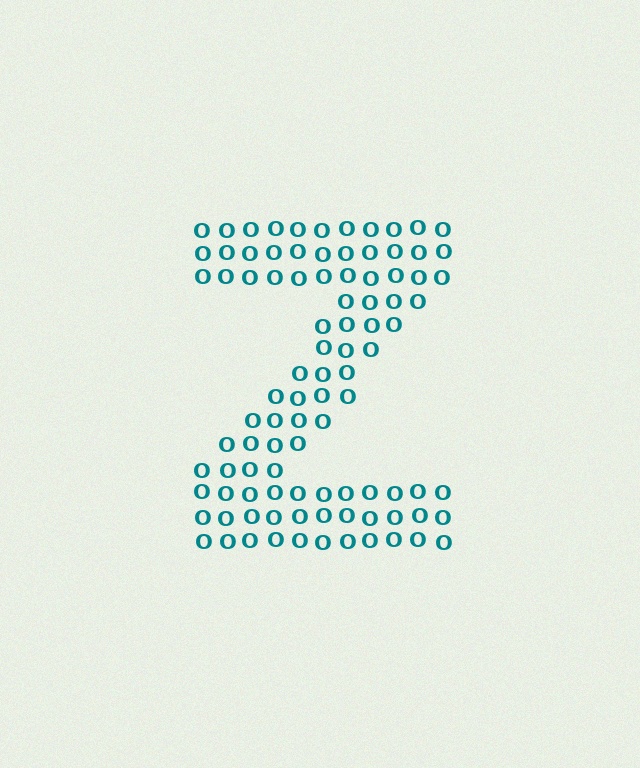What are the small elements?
The small elements are letter O's.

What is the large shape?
The large shape is the letter Z.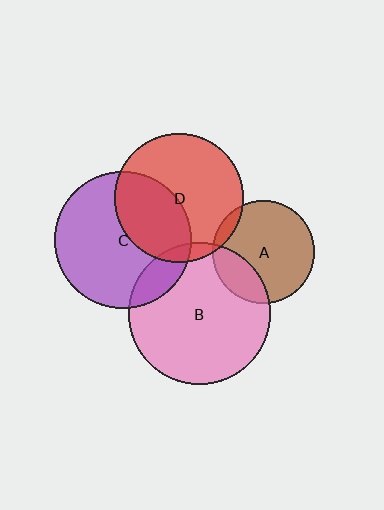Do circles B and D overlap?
Yes.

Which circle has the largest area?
Circle B (pink).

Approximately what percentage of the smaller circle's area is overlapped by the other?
Approximately 5%.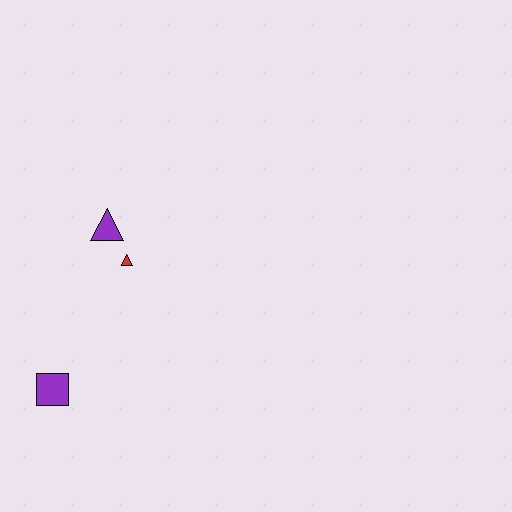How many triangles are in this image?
There are 2 triangles.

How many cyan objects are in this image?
There are no cyan objects.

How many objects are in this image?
There are 3 objects.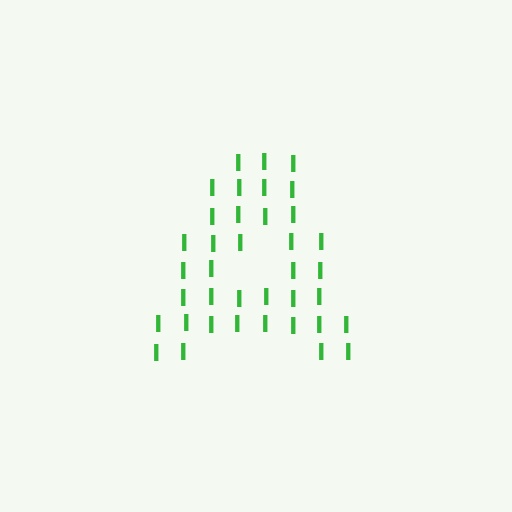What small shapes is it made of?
It is made of small letter I's.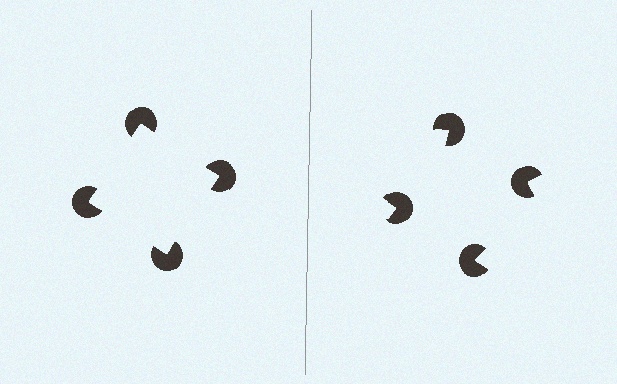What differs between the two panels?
The pac-man discs are positioned identically on both sides; only the wedge orientations differ. On the left they align to a square; on the right they are misaligned.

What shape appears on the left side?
An illusory square.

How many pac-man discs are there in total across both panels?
8 — 4 on each side.